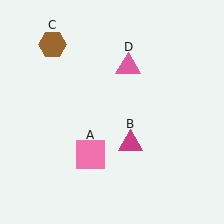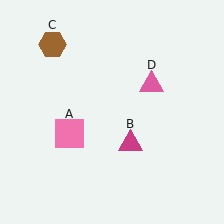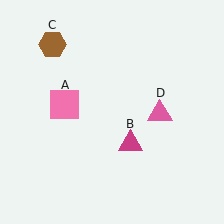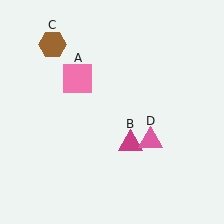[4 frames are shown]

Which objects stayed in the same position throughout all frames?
Magenta triangle (object B) and brown hexagon (object C) remained stationary.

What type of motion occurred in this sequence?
The pink square (object A), pink triangle (object D) rotated clockwise around the center of the scene.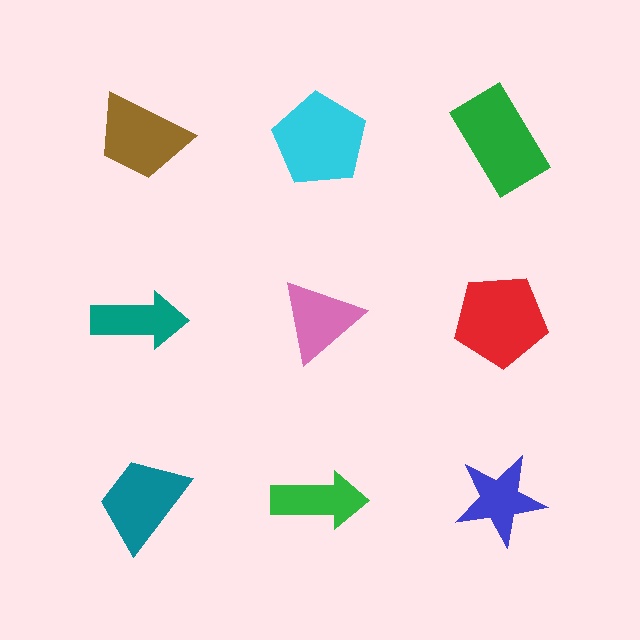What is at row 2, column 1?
A teal arrow.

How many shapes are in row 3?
3 shapes.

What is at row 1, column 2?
A cyan pentagon.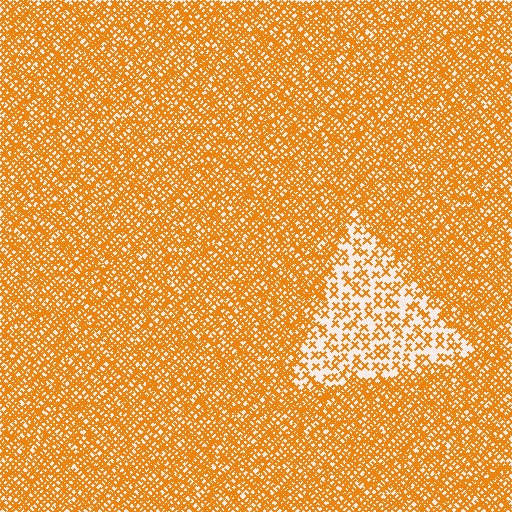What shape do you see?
I see a triangle.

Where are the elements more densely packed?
The elements are more densely packed outside the triangle boundary.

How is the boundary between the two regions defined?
The boundary is defined by a change in element density (approximately 2.6x ratio). All elements are the same color, size, and shape.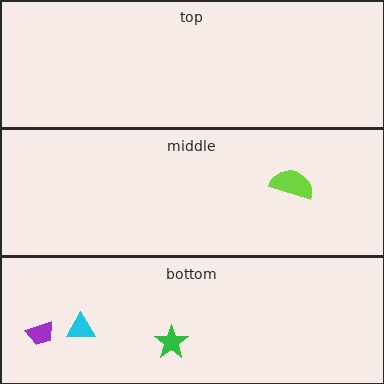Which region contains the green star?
The bottom region.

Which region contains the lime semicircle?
The middle region.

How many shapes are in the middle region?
1.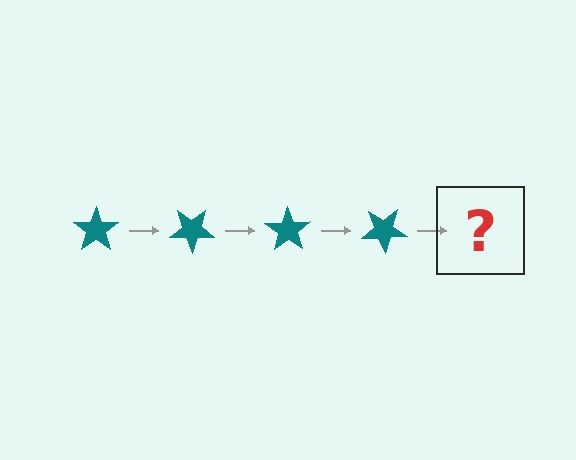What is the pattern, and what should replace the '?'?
The pattern is that the star rotates 35 degrees each step. The '?' should be a teal star rotated 140 degrees.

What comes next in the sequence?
The next element should be a teal star rotated 140 degrees.